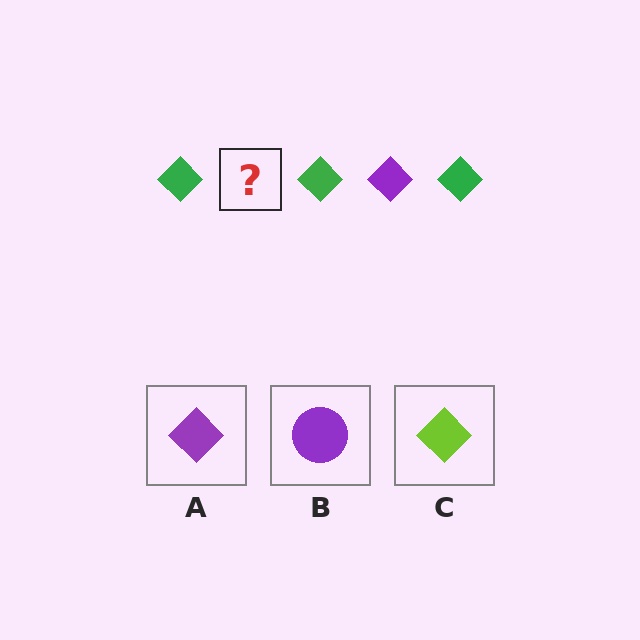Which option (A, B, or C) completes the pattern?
A.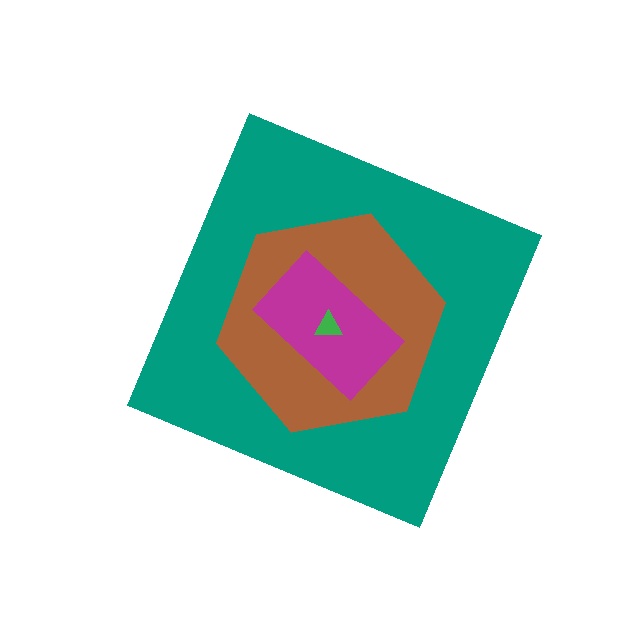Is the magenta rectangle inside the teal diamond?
Yes.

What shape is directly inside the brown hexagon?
The magenta rectangle.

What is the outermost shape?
The teal diamond.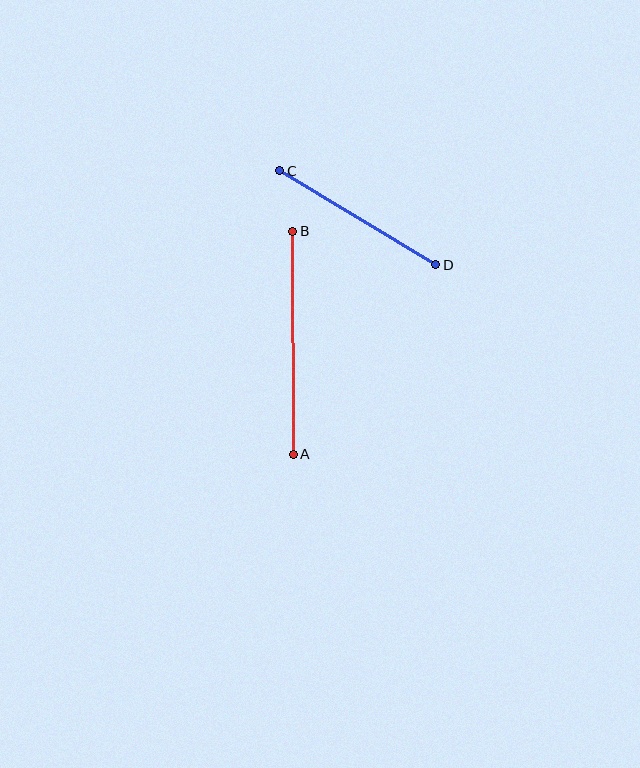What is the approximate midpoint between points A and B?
The midpoint is at approximately (293, 343) pixels.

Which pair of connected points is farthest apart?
Points A and B are farthest apart.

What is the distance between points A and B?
The distance is approximately 223 pixels.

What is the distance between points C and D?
The distance is approximately 182 pixels.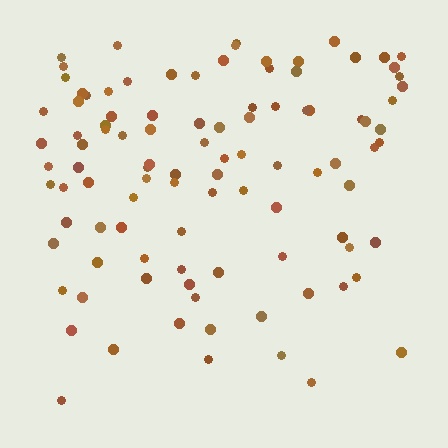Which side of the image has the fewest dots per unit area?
The bottom.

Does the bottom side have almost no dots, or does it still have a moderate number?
Still a moderate number, just noticeably fewer than the top.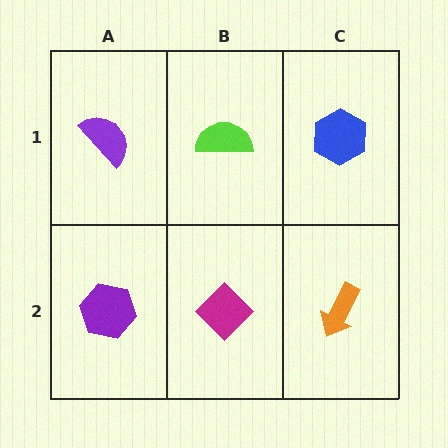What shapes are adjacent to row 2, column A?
A purple semicircle (row 1, column A), a magenta diamond (row 2, column B).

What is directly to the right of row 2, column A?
A magenta diamond.